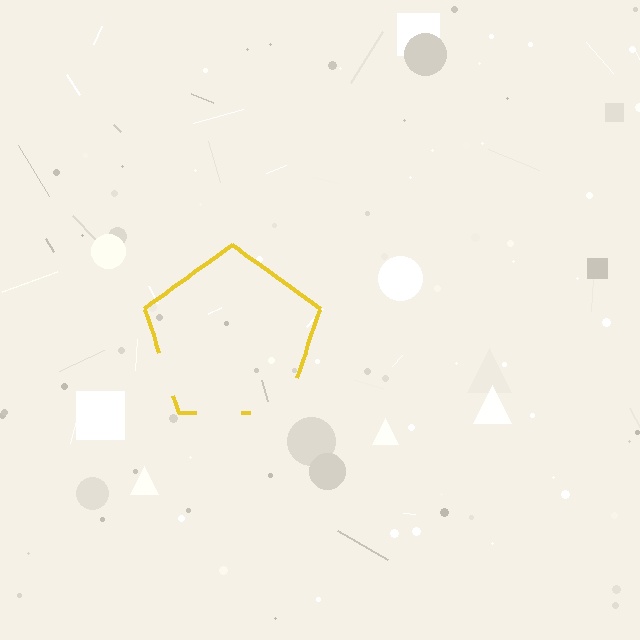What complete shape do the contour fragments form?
The contour fragments form a pentagon.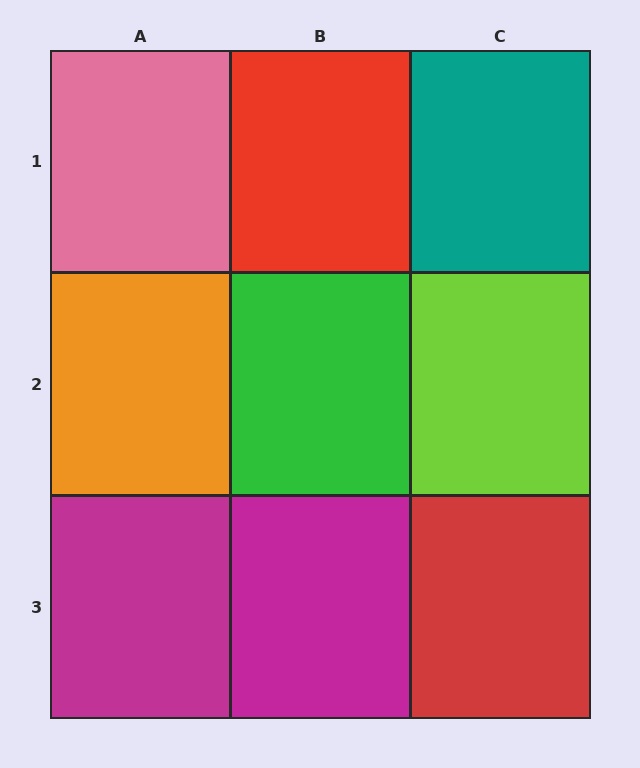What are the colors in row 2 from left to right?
Orange, green, lime.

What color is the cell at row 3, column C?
Red.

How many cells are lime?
1 cell is lime.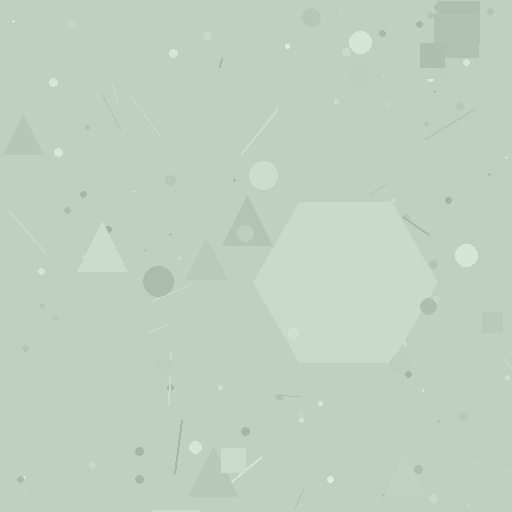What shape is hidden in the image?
A hexagon is hidden in the image.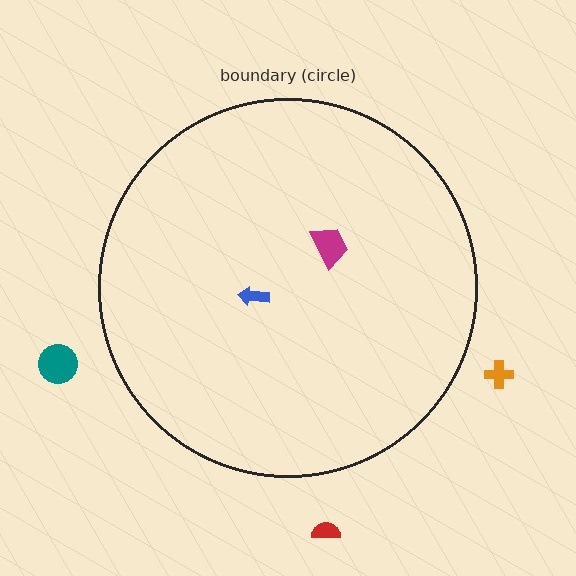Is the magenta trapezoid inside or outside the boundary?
Inside.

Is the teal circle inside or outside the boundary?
Outside.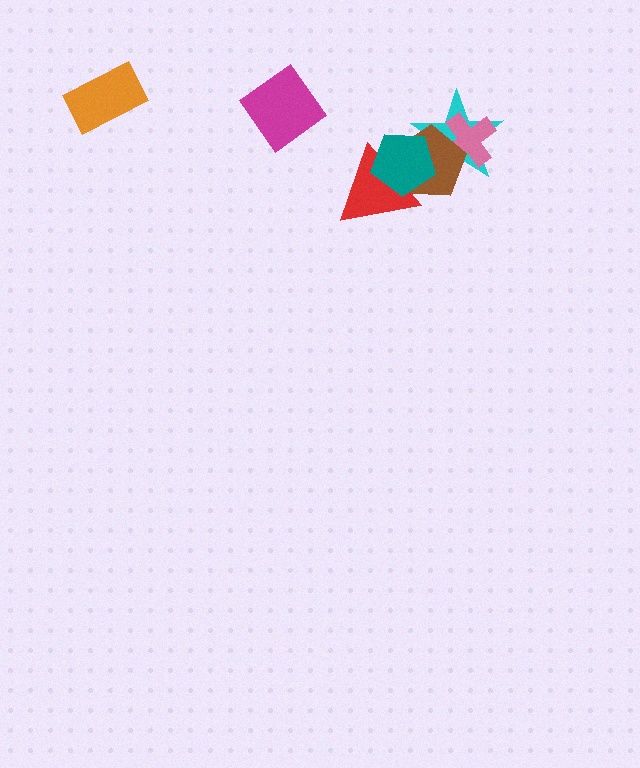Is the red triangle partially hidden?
Yes, it is partially covered by another shape.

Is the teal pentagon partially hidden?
No, no other shape covers it.